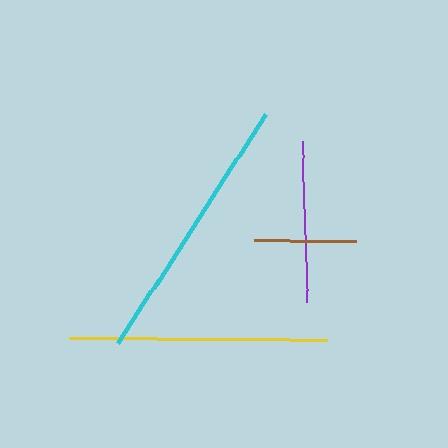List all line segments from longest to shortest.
From longest to shortest: cyan, yellow, purple, brown.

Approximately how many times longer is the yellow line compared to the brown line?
The yellow line is approximately 2.5 times the length of the brown line.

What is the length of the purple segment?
The purple segment is approximately 161 pixels long.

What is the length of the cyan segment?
The cyan segment is approximately 273 pixels long.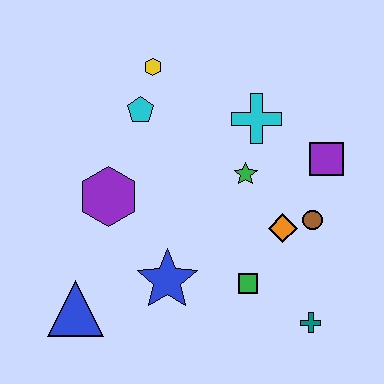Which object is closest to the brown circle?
The orange diamond is closest to the brown circle.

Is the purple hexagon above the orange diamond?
Yes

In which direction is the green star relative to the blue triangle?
The green star is to the right of the blue triangle.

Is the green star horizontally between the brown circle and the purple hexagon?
Yes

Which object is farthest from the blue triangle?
The purple square is farthest from the blue triangle.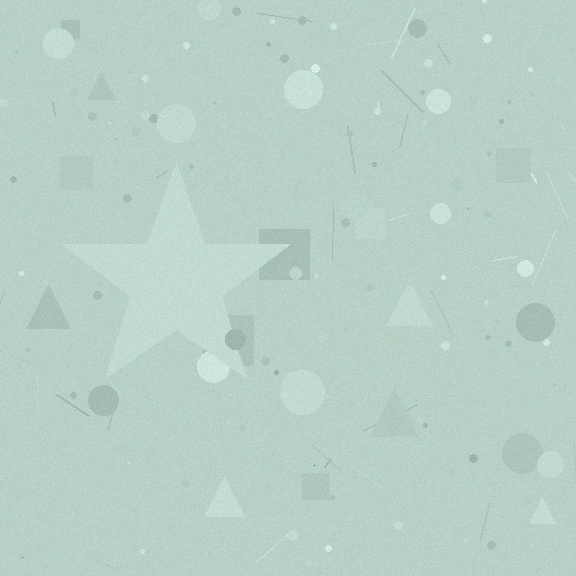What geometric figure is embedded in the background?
A star is embedded in the background.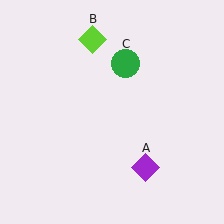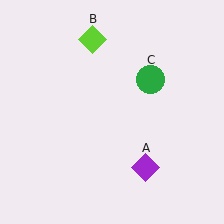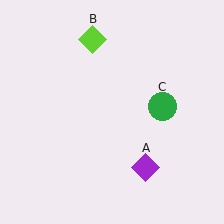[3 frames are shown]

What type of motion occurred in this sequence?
The green circle (object C) rotated clockwise around the center of the scene.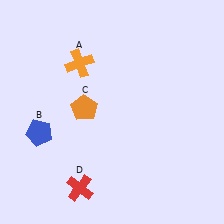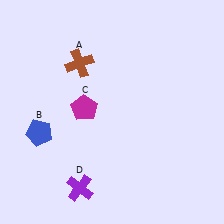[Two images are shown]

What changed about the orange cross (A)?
In Image 1, A is orange. In Image 2, it changed to brown.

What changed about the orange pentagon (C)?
In Image 1, C is orange. In Image 2, it changed to magenta.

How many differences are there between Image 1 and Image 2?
There are 3 differences between the two images.